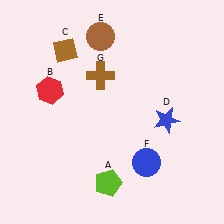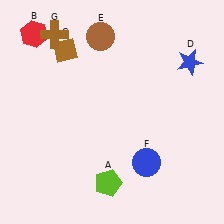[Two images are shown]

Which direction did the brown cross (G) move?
The brown cross (G) moved left.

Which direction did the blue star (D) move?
The blue star (D) moved up.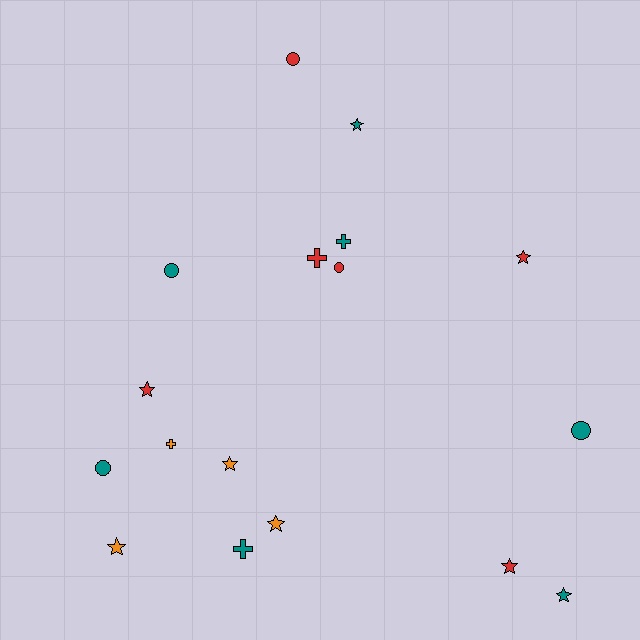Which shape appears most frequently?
Star, with 8 objects.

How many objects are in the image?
There are 17 objects.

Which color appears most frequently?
Teal, with 7 objects.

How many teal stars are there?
There are 2 teal stars.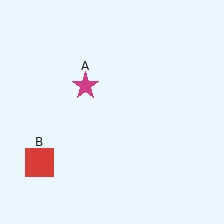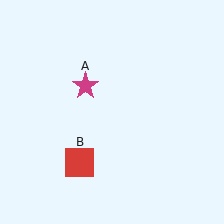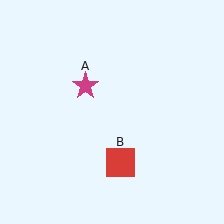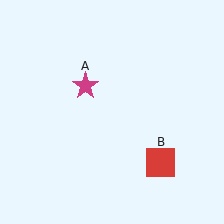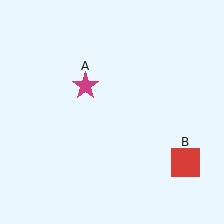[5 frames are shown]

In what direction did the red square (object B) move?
The red square (object B) moved right.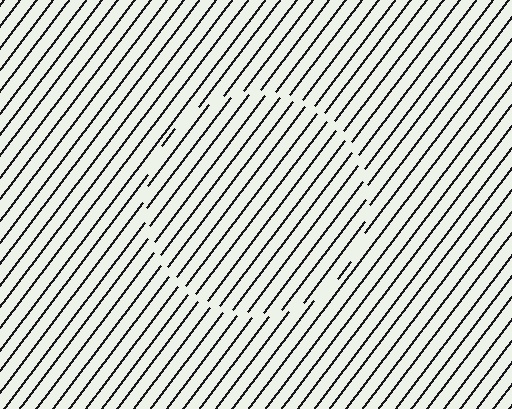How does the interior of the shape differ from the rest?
The interior of the shape contains the same grating, shifted by half a period — the contour is defined by the phase discontinuity where line-ends from the inner and outer gratings abut.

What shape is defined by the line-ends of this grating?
An illusory circle. The interior of the shape contains the same grating, shifted by half a period — the contour is defined by the phase discontinuity where line-ends from the inner and outer gratings abut.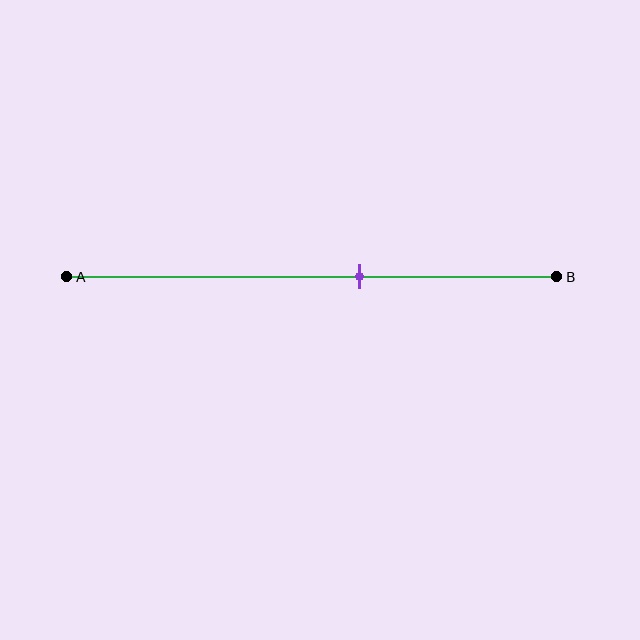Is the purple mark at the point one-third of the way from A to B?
No, the mark is at about 60% from A, not at the 33% one-third point.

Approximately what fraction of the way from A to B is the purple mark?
The purple mark is approximately 60% of the way from A to B.